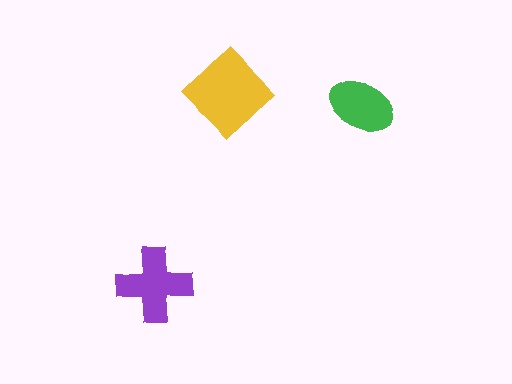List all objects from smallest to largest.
The green ellipse, the purple cross, the yellow diamond.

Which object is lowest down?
The purple cross is bottommost.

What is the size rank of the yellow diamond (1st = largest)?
1st.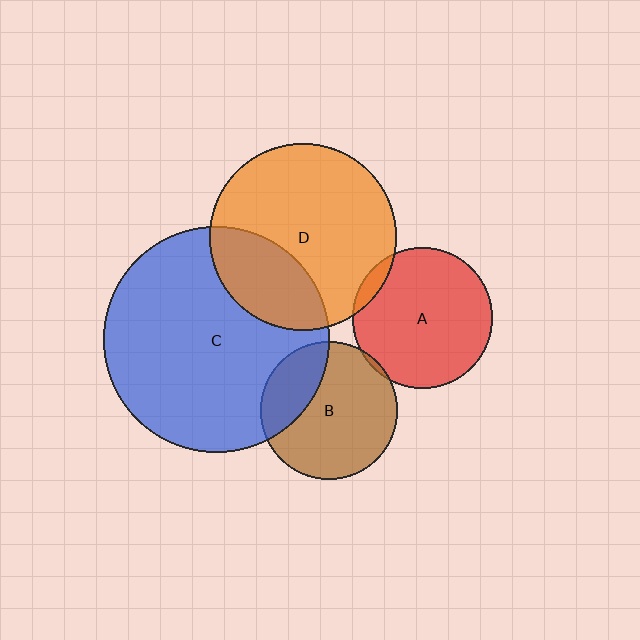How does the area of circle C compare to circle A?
Approximately 2.6 times.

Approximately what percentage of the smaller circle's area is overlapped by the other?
Approximately 30%.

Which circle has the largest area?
Circle C (blue).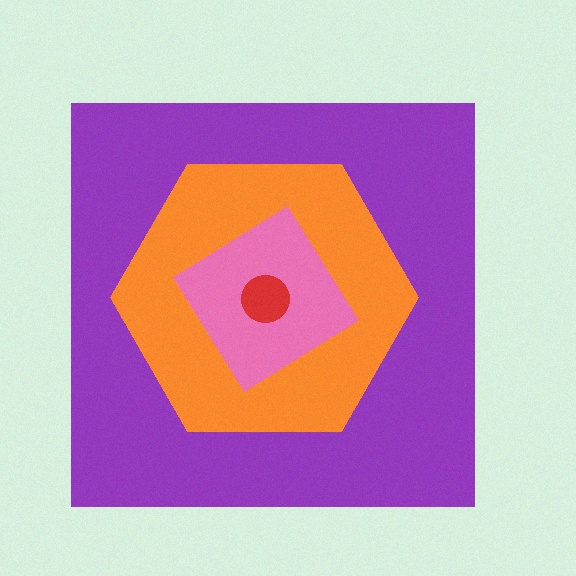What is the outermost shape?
The purple square.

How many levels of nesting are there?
4.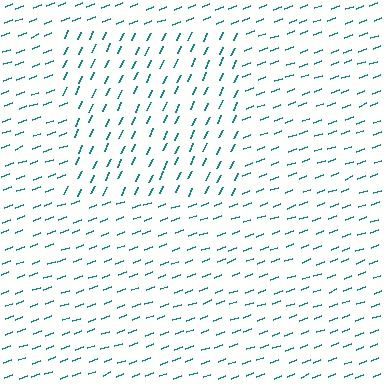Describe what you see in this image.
The image is filled with small teal line segments. A rectangle region in the image has lines oriented differently from the surrounding lines, creating a visible texture boundary.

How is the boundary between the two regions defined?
The boundary is defined purely by a change in line orientation (approximately 45 degrees difference). All lines are the same color and thickness.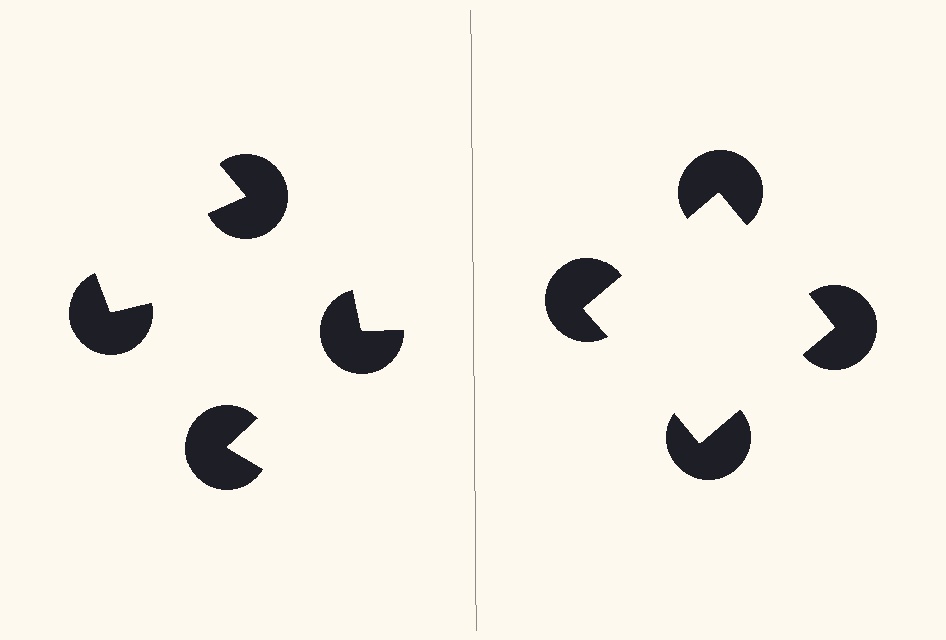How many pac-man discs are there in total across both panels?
8 — 4 on each side.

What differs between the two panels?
The pac-man discs are positioned identically on both sides; only the wedge orientations differ. On the right they align to a square; on the left they are misaligned.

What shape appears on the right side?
An illusory square.